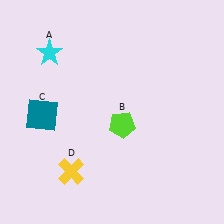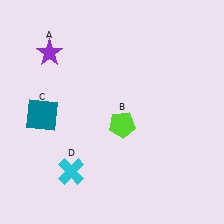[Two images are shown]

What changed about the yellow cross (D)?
In Image 1, D is yellow. In Image 2, it changed to cyan.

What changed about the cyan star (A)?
In Image 1, A is cyan. In Image 2, it changed to purple.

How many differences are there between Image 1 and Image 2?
There are 2 differences between the two images.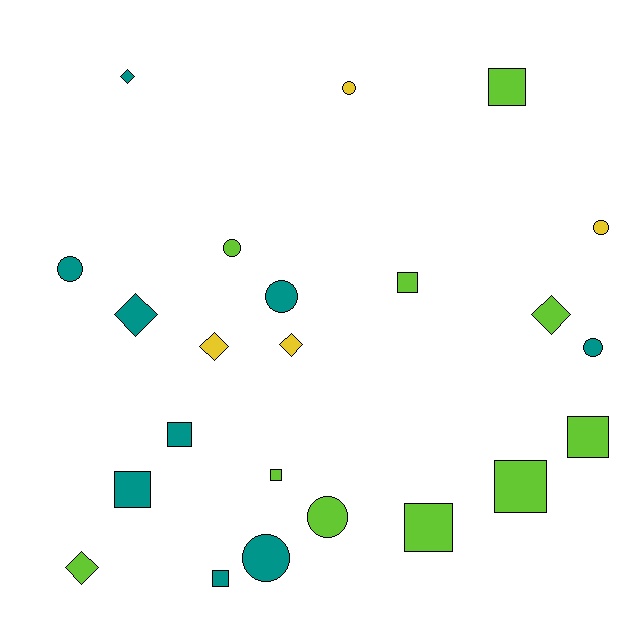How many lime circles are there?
There are 2 lime circles.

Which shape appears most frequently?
Square, with 9 objects.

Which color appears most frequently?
Lime, with 10 objects.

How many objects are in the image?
There are 23 objects.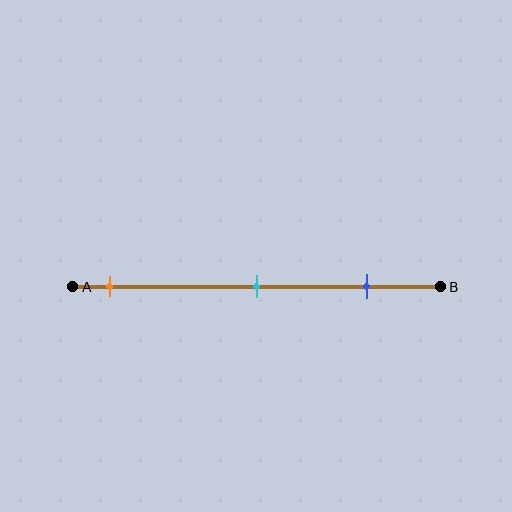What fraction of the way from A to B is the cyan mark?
The cyan mark is approximately 50% (0.5) of the way from A to B.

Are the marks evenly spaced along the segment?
Yes, the marks are approximately evenly spaced.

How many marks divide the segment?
There are 3 marks dividing the segment.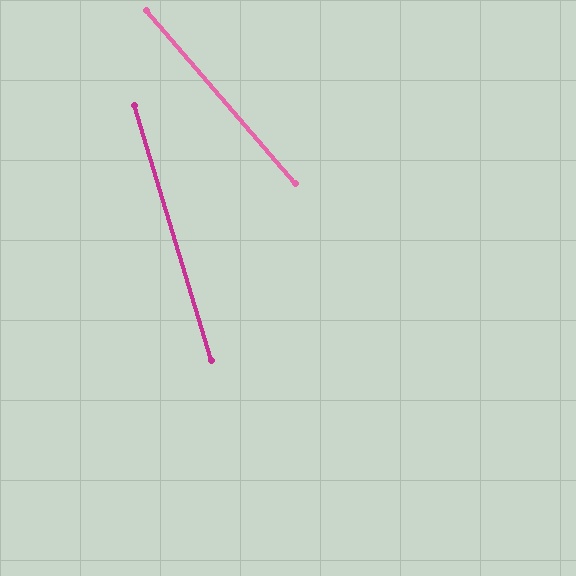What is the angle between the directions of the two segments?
Approximately 24 degrees.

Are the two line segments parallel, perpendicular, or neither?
Neither parallel nor perpendicular — they differ by about 24°.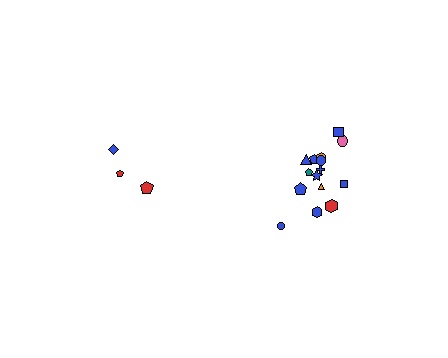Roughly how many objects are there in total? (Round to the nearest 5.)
Roughly 20 objects in total.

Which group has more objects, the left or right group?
The right group.